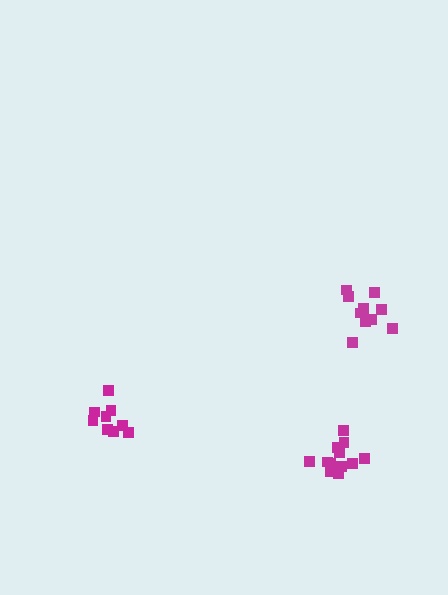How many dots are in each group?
Group 1: 10 dots, Group 2: 9 dots, Group 3: 12 dots (31 total).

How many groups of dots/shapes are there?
There are 3 groups.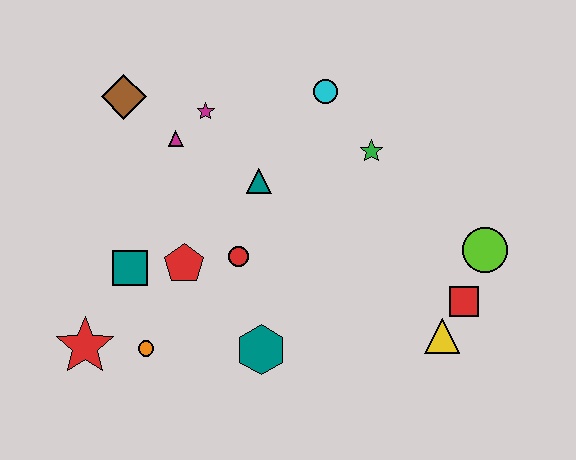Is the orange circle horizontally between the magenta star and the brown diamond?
Yes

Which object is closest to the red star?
The orange circle is closest to the red star.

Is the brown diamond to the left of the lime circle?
Yes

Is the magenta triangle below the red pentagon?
No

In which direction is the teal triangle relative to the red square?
The teal triangle is to the left of the red square.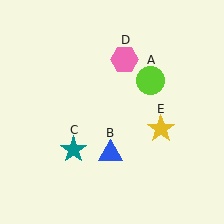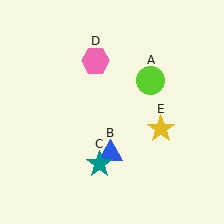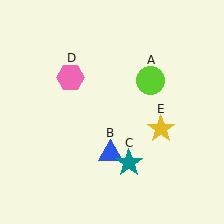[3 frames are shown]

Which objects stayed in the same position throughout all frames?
Lime circle (object A) and blue triangle (object B) and yellow star (object E) remained stationary.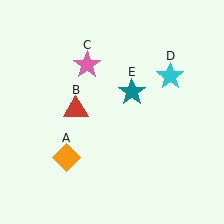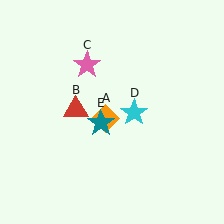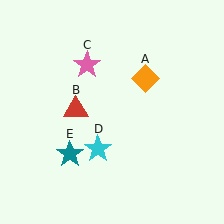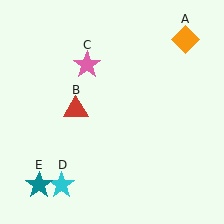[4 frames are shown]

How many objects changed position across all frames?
3 objects changed position: orange diamond (object A), cyan star (object D), teal star (object E).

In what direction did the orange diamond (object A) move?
The orange diamond (object A) moved up and to the right.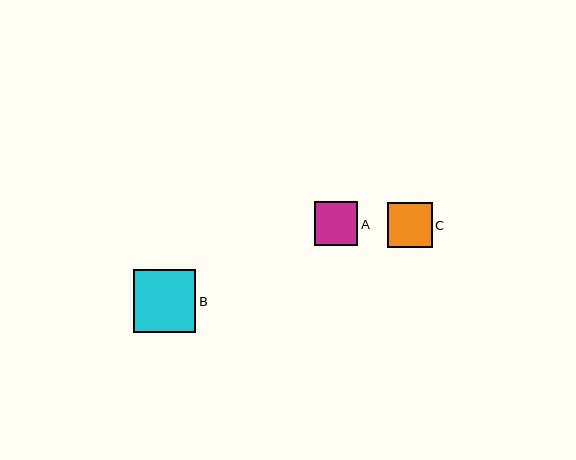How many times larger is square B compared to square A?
Square B is approximately 1.4 times the size of square A.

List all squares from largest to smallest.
From largest to smallest: B, C, A.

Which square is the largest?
Square B is the largest with a size of approximately 63 pixels.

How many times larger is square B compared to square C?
Square B is approximately 1.4 times the size of square C.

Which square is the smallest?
Square A is the smallest with a size of approximately 44 pixels.